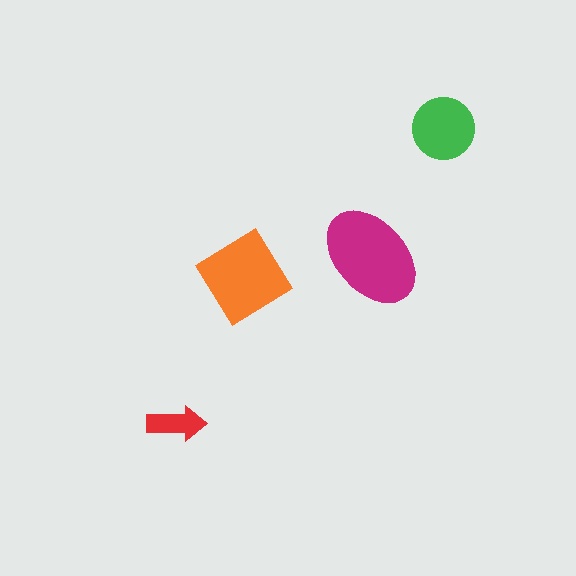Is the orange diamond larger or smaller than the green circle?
Larger.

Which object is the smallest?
The red arrow.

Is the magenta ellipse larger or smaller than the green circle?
Larger.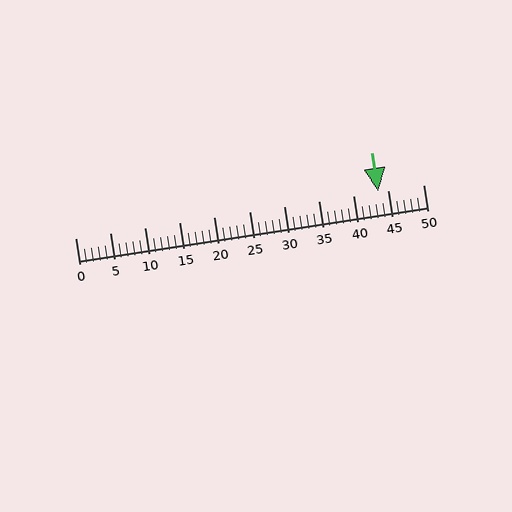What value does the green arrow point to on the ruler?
The green arrow points to approximately 44.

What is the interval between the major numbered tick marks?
The major tick marks are spaced 5 units apart.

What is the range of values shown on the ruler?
The ruler shows values from 0 to 50.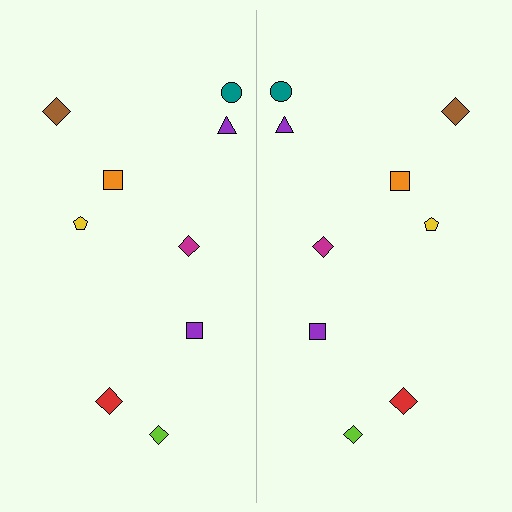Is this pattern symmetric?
Yes, this pattern has bilateral (reflection) symmetry.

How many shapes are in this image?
There are 18 shapes in this image.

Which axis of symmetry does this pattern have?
The pattern has a vertical axis of symmetry running through the center of the image.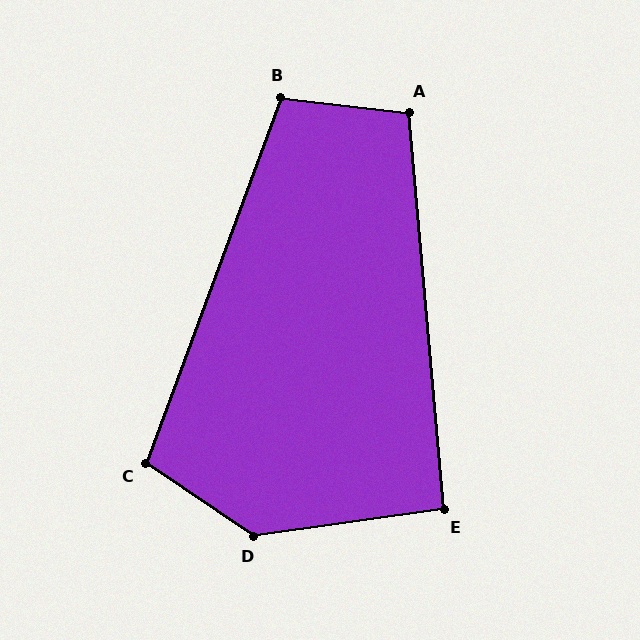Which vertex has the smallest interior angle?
E, at approximately 93 degrees.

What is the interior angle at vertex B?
Approximately 104 degrees (obtuse).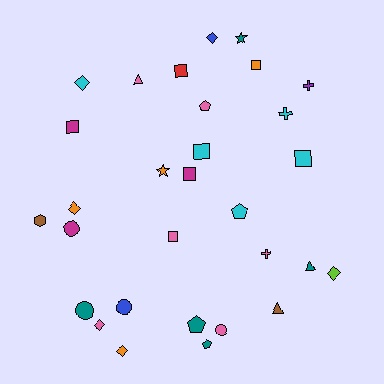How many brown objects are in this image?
There are 2 brown objects.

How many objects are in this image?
There are 30 objects.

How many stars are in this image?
There are 2 stars.